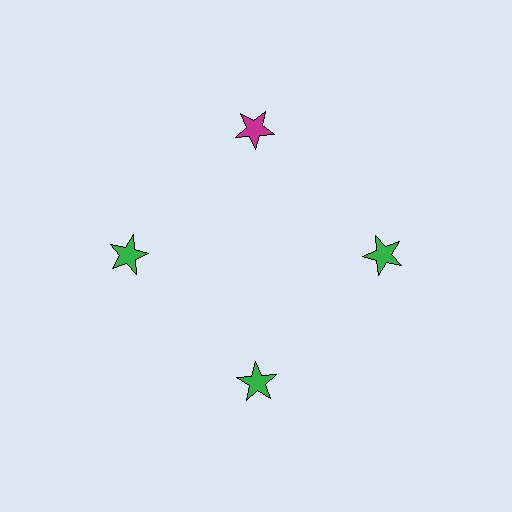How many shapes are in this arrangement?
There are 4 shapes arranged in a ring pattern.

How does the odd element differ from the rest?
It has a different color: magenta instead of green.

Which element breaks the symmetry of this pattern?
The magenta star at roughly the 12 o'clock position breaks the symmetry. All other shapes are green stars.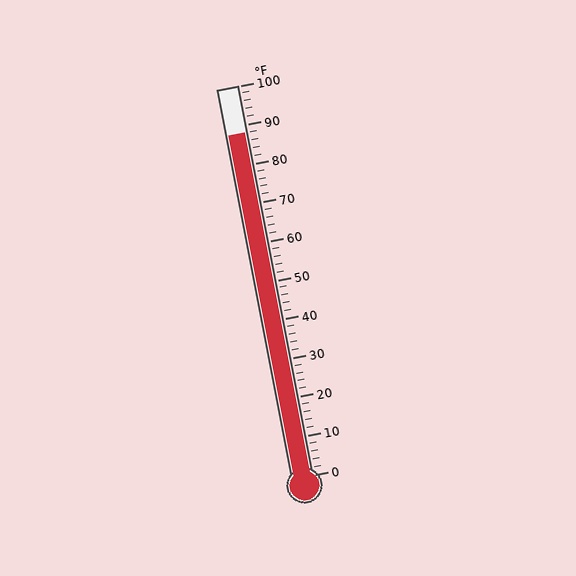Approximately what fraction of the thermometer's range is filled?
The thermometer is filled to approximately 90% of its range.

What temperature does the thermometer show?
The thermometer shows approximately 88°F.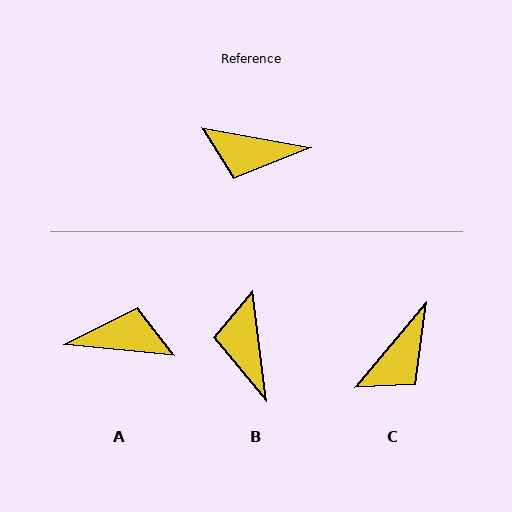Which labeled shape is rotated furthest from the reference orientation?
A, about 175 degrees away.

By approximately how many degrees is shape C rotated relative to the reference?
Approximately 61 degrees counter-clockwise.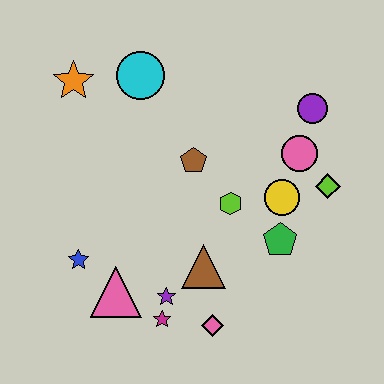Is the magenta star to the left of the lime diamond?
Yes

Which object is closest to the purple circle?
The pink circle is closest to the purple circle.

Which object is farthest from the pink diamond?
The orange star is farthest from the pink diamond.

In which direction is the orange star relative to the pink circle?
The orange star is to the left of the pink circle.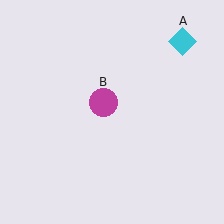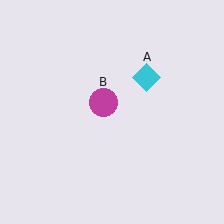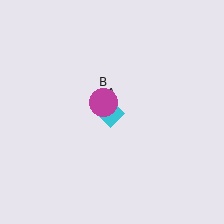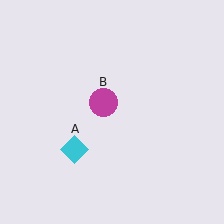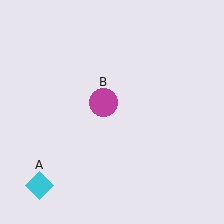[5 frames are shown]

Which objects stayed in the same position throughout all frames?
Magenta circle (object B) remained stationary.